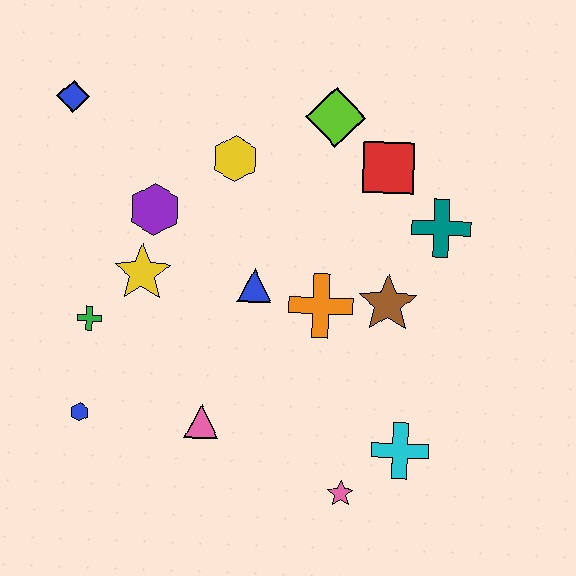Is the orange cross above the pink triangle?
Yes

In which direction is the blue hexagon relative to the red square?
The blue hexagon is to the left of the red square.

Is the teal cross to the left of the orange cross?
No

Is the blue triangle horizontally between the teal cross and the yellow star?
Yes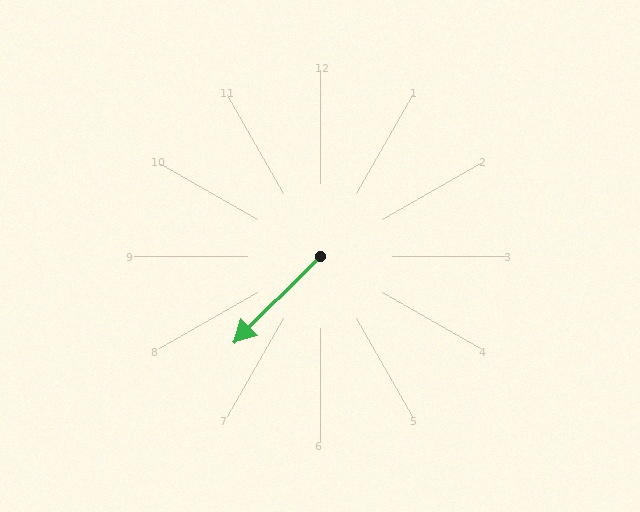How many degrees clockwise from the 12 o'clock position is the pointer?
Approximately 225 degrees.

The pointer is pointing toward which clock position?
Roughly 7 o'clock.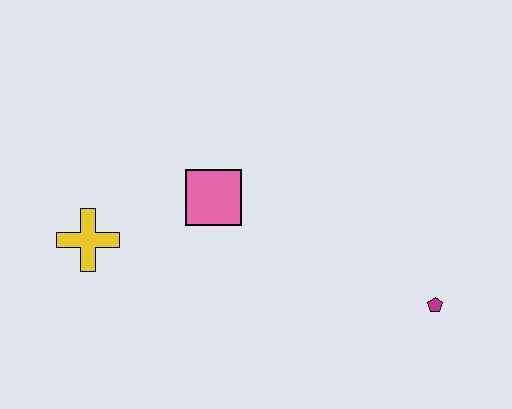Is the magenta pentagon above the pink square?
No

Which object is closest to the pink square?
The yellow cross is closest to the pink square.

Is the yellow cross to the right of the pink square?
No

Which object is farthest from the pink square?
The magenta pentagon is farthest from the pink square.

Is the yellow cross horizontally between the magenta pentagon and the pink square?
No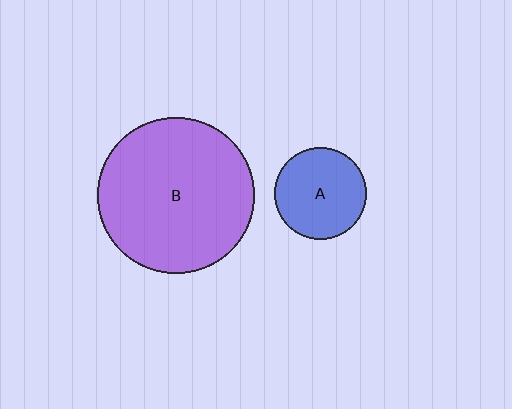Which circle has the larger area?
Circle B (purple).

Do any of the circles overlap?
No, none of the circles overlap.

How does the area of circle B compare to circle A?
Approximately 2.9 times.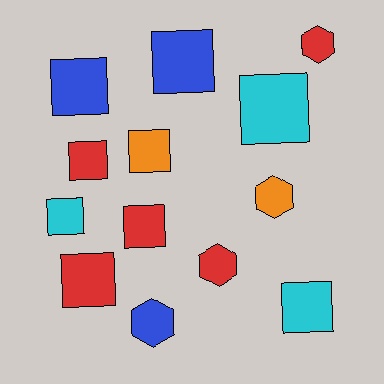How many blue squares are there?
There are 2 blue squares.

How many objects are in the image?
There are 13 objects.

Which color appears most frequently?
Red, with 5 objects.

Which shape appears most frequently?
Square, with 9 objects.